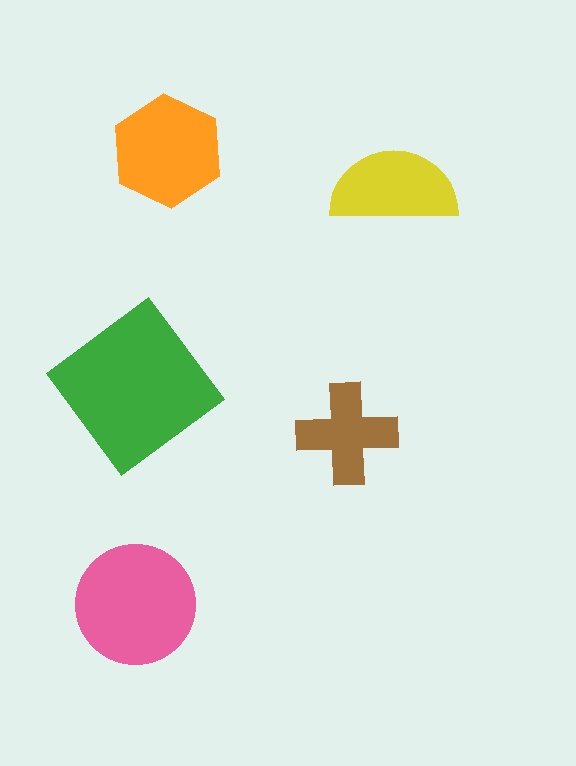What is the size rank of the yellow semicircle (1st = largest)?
4th.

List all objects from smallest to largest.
The brown cross, the yellow semicircle, the orange hexagon, the pink circle, the green diamond.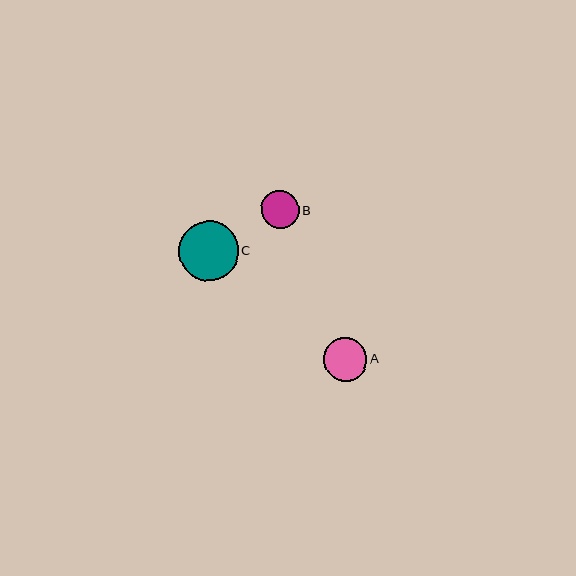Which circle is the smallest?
Circle B is the smallest with a size of approximately 38 pixels.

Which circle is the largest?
Circle C is the largest with a size of approximately 60 pixels.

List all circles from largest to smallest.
From largest to smallest: C, A, B.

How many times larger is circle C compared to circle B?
Circle C is approximately 1.6 times the size of circle B.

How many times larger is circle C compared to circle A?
Circle C is approximately 1.4 times the size of circle A.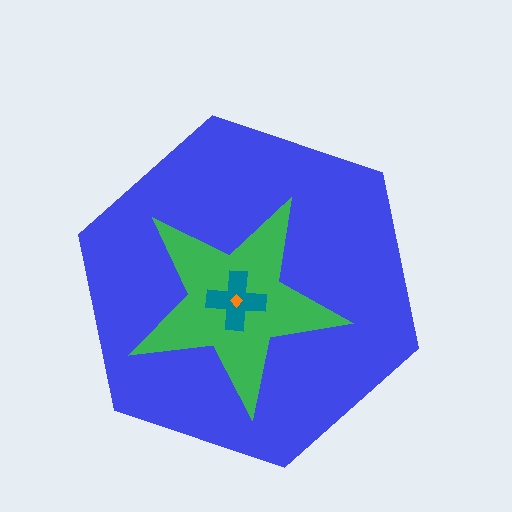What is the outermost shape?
The blue hexagon.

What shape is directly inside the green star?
The teal cross.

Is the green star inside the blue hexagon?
Yes.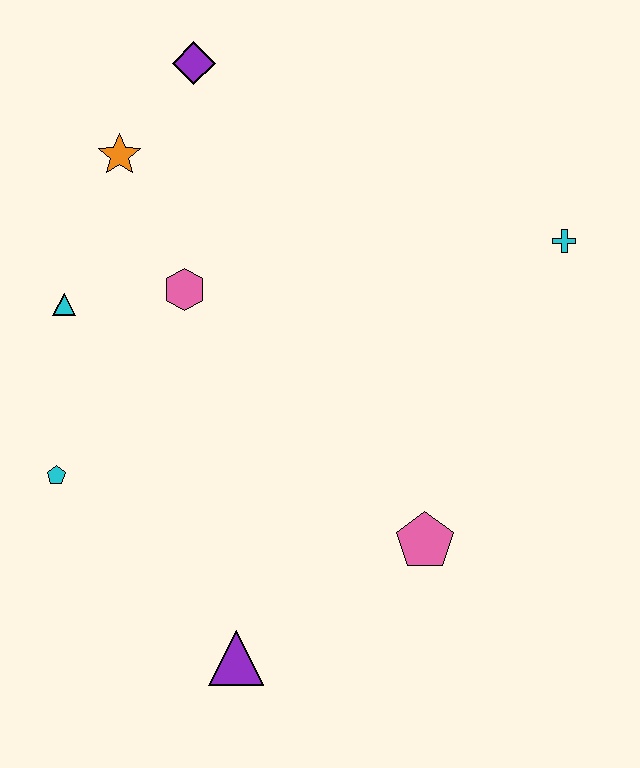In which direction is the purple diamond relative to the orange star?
The purple diamond is above the orange star.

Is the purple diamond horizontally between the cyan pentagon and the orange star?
No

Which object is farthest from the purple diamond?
The purple triangle is farthest from the purple diamond.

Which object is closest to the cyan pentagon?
The cyan triangle is closest to the cyan pentagon.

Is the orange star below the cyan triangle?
No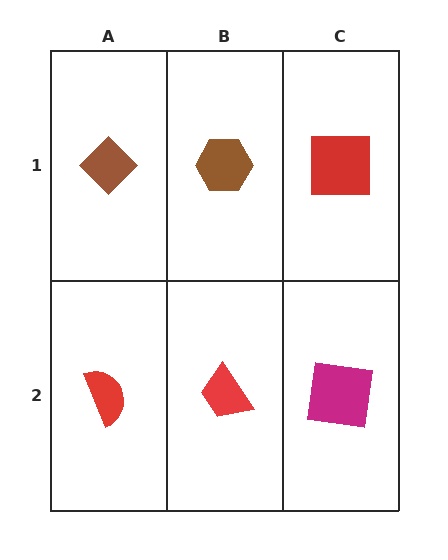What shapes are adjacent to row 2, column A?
A brown diamond (row 1, column A), a red trapezoid (row 2, column B).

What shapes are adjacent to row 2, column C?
A red square (row 1, column C), a red trapezoid (row 2, column B).